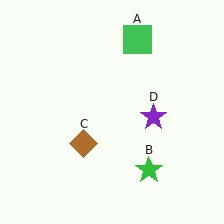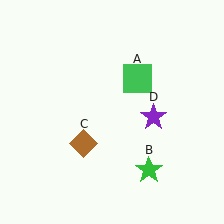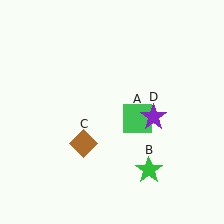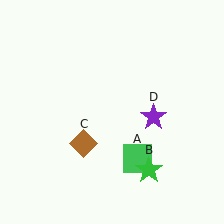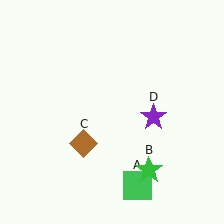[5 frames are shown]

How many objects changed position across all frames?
1 object changed position: green square (object A).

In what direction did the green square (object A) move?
The green square (object A) moved down.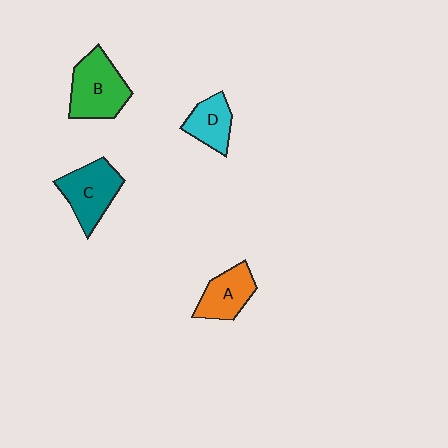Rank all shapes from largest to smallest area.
From largest to smallest: B (green), C (teal), A (orange), D (cyan).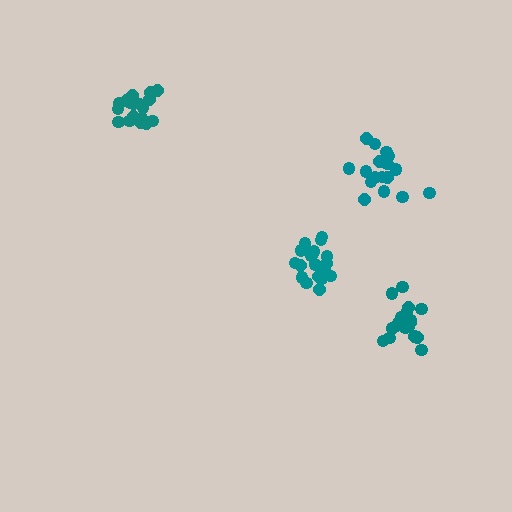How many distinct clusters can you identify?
There are 4 distinct clusters.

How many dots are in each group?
Group 1: 20 dots, Group 2: 19 dots, Group 3: 17 dots, Group 4: 20 dots (76 total).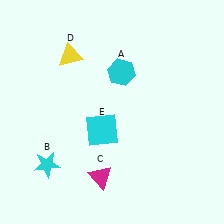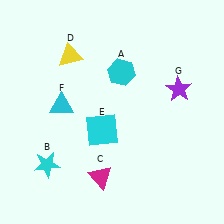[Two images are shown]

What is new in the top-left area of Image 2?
A cyan triangle (F) was added in the top-left area of Image 2.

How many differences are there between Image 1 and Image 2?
There are 2 differences between the two images.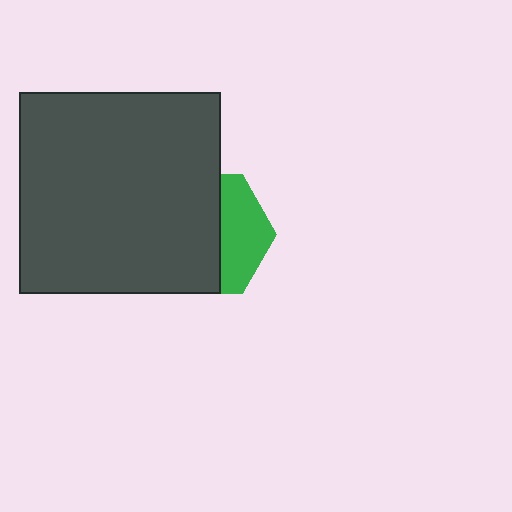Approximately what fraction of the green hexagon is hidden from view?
Roughly 63% of the green hexagon is hidden behind the dark gray square.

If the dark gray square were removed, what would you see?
You would see the complete green hexagon.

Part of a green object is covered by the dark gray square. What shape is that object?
It is a hexagon.